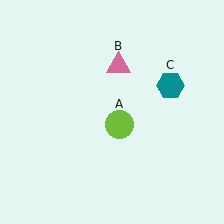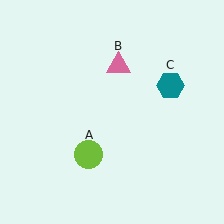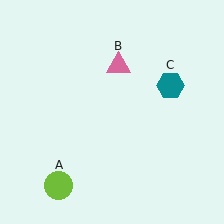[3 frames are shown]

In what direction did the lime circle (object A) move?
The lime circle (object A) moved down and to the left.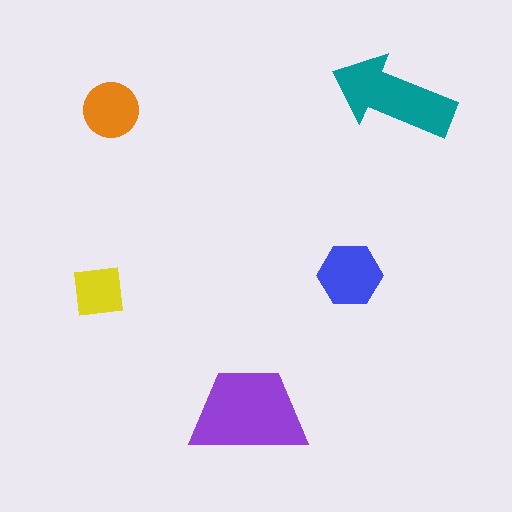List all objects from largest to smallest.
The purple trapezoid, the teal arrow, the blue hexagon, the orange circle, the yellow square.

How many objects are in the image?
There are 5 objects in the image.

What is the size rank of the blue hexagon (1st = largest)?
3rd.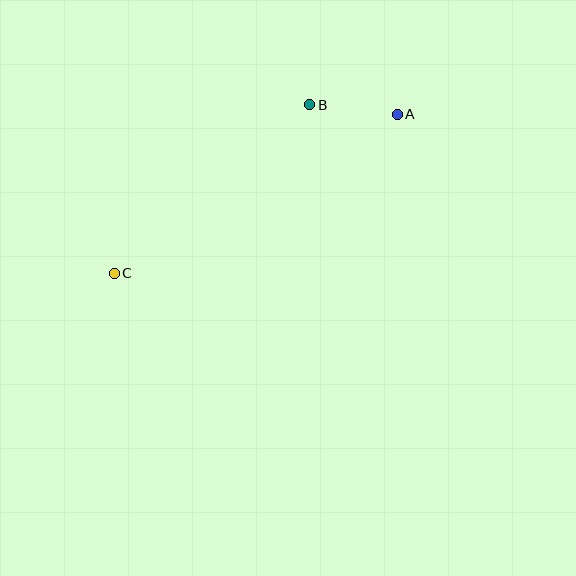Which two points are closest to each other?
Points A and B are closest to each other.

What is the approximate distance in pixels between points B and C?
The distance between B and C is approximately 258 pixels.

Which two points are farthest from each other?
Points A and C are farthest from each other.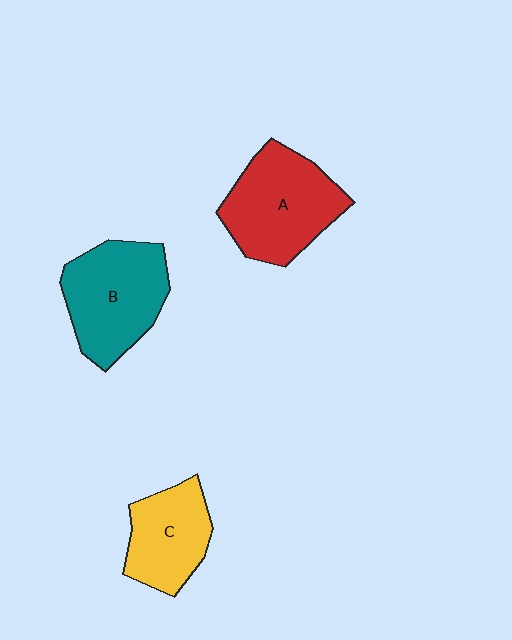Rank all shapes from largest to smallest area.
From largest to smallest: A (red), B (teal), C (yellow).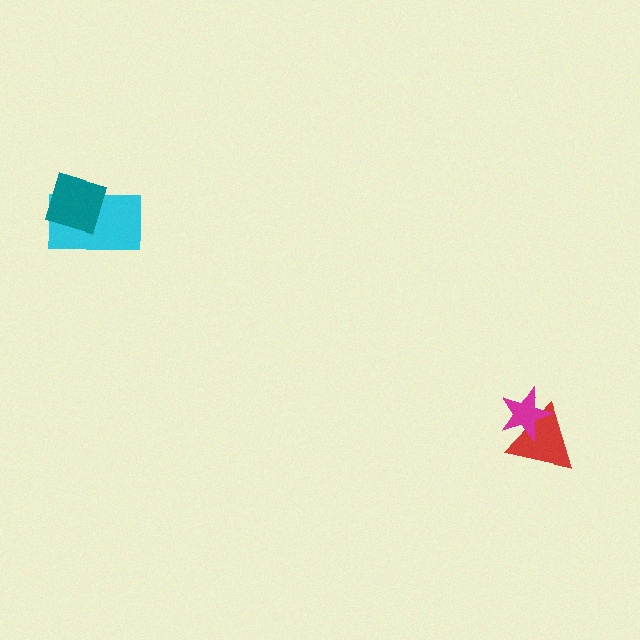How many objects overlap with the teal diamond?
1 object overlaps with the teal diamond.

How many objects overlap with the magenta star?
1 object overlaps with the magenta star.